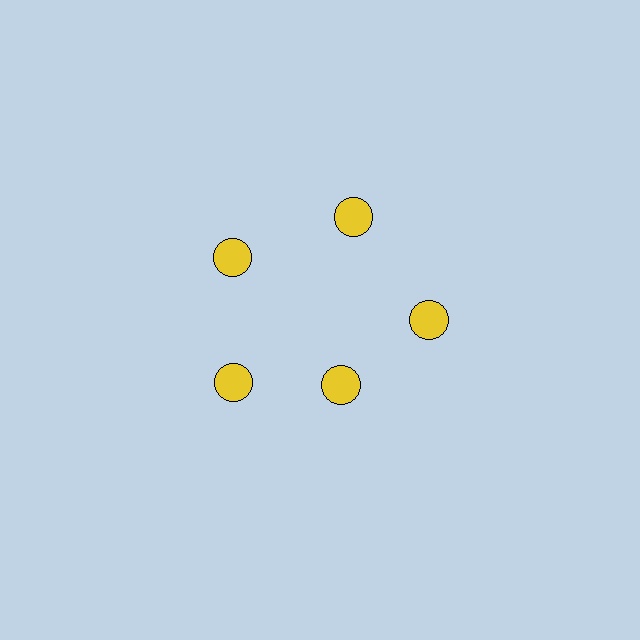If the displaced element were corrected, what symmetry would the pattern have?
It would have 5-fold rotational symmetry — the pattern would map onto itself every 72 degrees.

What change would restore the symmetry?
The symmetry would be restored by moving it outward, back onto the ring so that all 5 circles sit at equal angles and equal distance from the center.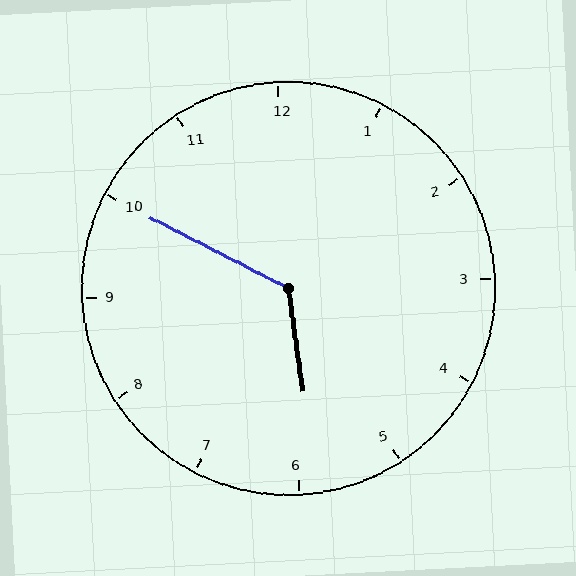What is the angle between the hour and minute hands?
Approximately 125 degrees.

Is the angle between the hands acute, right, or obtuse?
It is obtuse.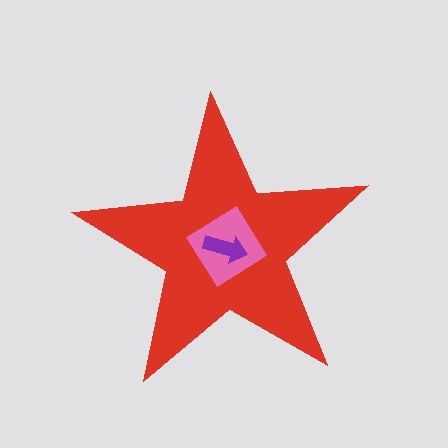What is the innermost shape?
The purple arrow.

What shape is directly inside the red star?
The pink diamond.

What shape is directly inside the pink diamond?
The purple arrow.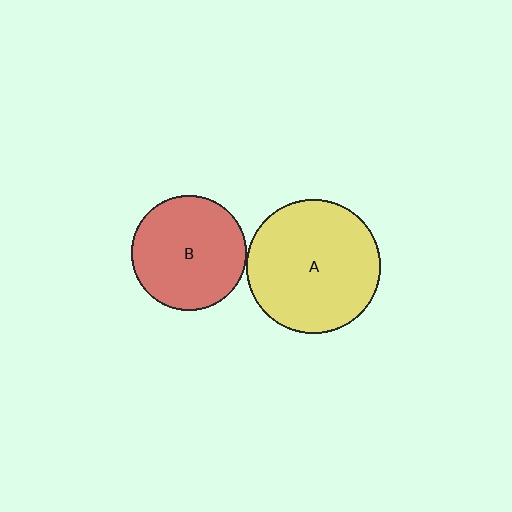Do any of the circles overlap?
No, none of the circles overlap.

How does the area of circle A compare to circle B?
Approximately 1.4 times.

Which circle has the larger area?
Circle A (yellow).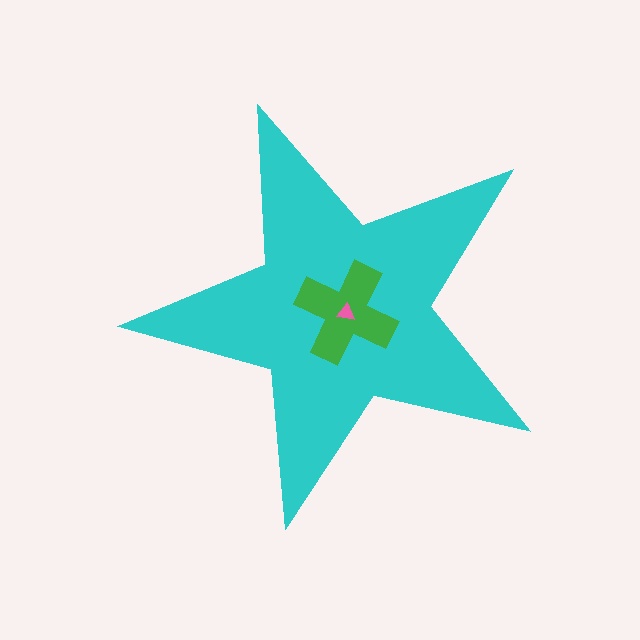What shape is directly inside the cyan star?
The green cross.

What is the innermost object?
The pink triangle.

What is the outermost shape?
The cyan star.